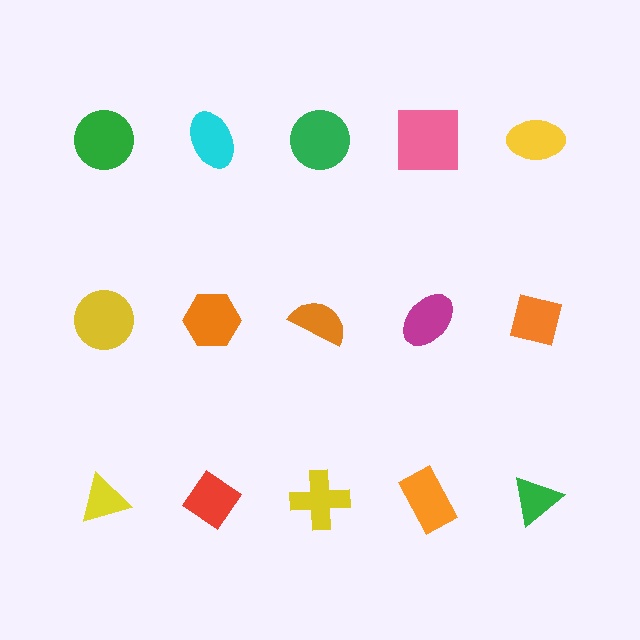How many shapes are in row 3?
5 shapes.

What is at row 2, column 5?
An orange square.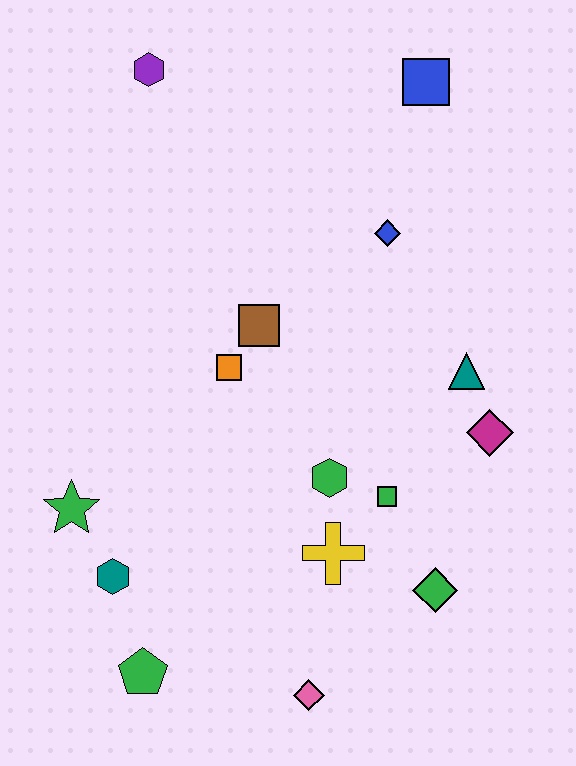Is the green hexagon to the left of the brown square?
No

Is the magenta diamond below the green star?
No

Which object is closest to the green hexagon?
The green square is closest to the green hexagon.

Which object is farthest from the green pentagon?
The blue square is farthest from the green pentagon.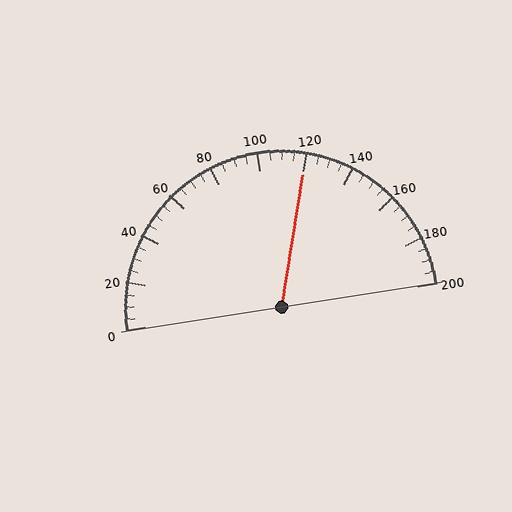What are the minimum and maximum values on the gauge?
The gauge ranges from 0 to 200.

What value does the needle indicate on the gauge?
The needle indicates approximately 120.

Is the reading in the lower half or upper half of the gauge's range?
The reading is in the upper half of the range (0 to 200).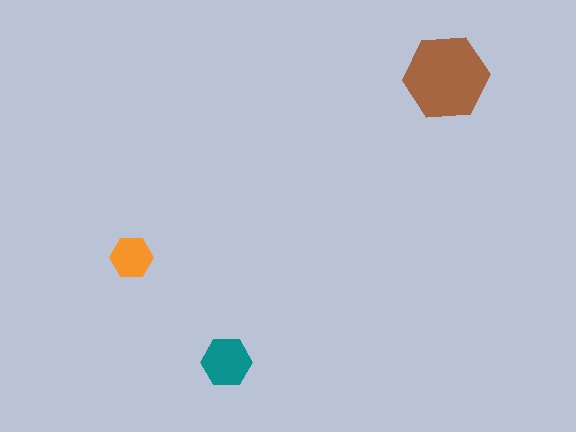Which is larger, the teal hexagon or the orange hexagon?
The teal one.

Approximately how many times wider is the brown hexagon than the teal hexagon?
About 1.5 times wider.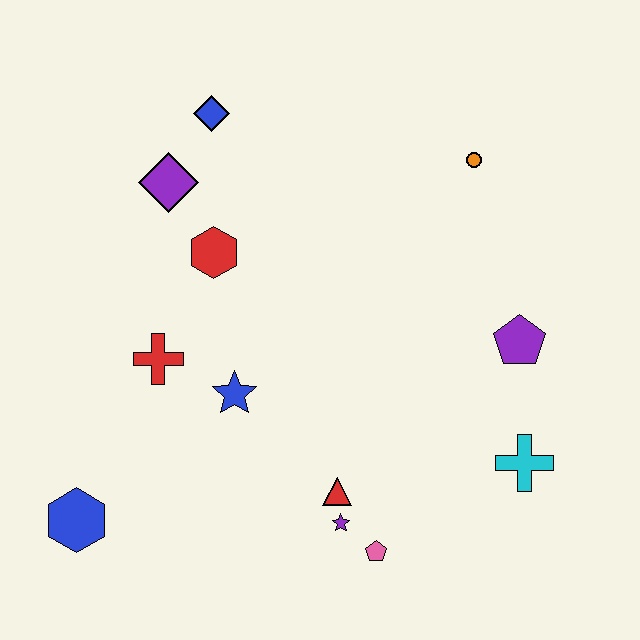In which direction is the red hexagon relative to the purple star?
The red hexagon is above the purple star.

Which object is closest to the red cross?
The blue star is closest to the red cross.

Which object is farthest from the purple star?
The blue diamond is farthest from the purple star.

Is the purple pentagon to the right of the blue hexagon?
Yes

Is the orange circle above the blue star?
Yes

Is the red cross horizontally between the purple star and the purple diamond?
No